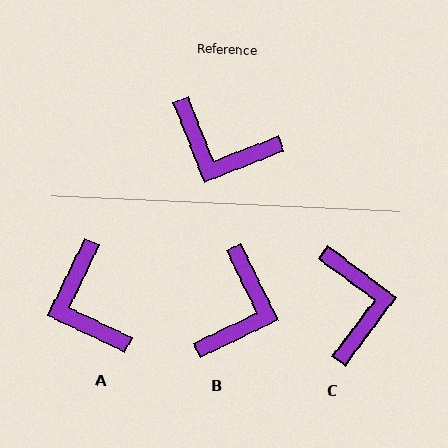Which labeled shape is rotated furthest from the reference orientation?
C, about 122 degrees away.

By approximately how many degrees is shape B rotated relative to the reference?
Approximately 94 degrees counter-clockwise.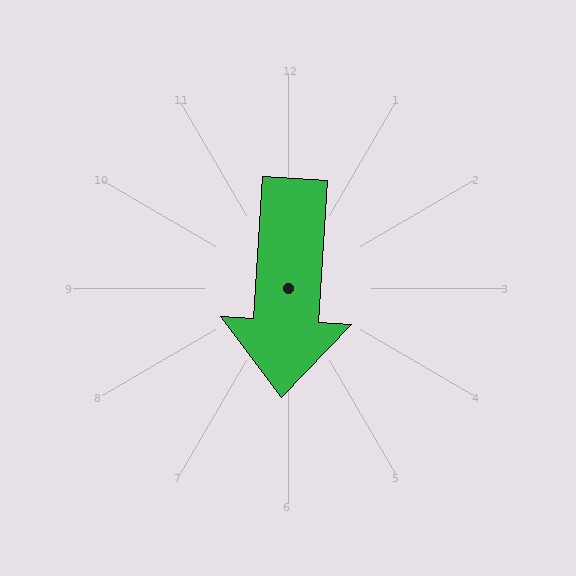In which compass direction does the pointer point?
South.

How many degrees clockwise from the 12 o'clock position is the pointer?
Approximately 184 degrees.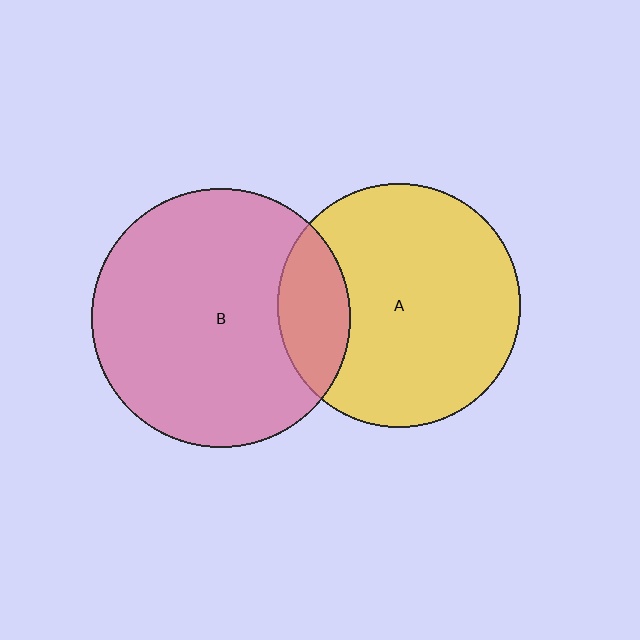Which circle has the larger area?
Circle B (pink).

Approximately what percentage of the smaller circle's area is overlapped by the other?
Approximately 20%.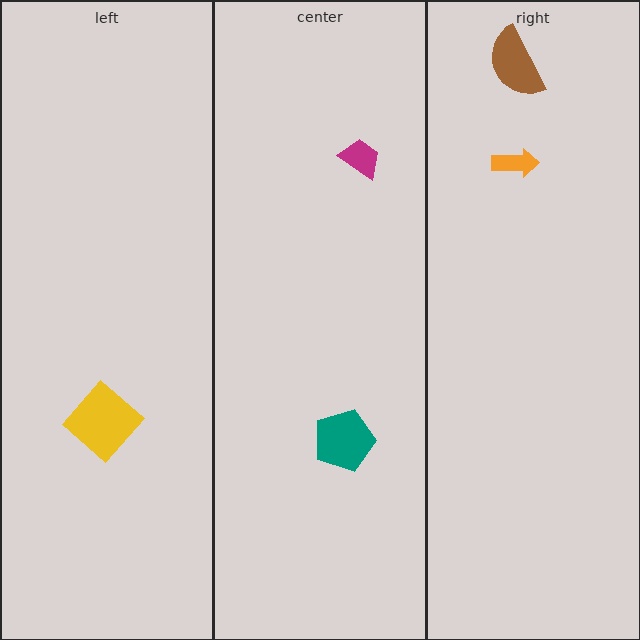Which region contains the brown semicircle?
The right region.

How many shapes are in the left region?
1.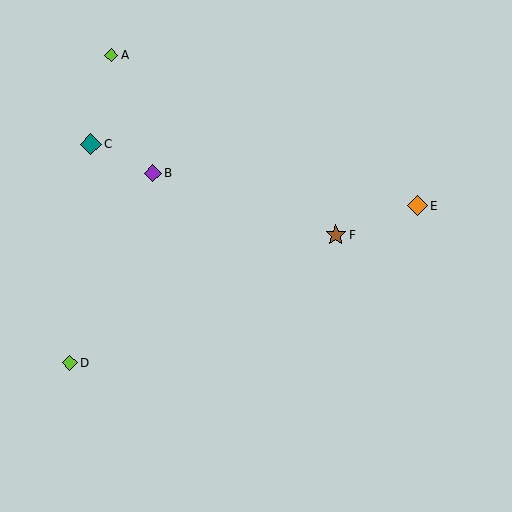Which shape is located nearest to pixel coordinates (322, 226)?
The brown star (labeled F) at (336, 235) is nearest to that location.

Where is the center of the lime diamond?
The center of the lime diamond is at (70, 363).